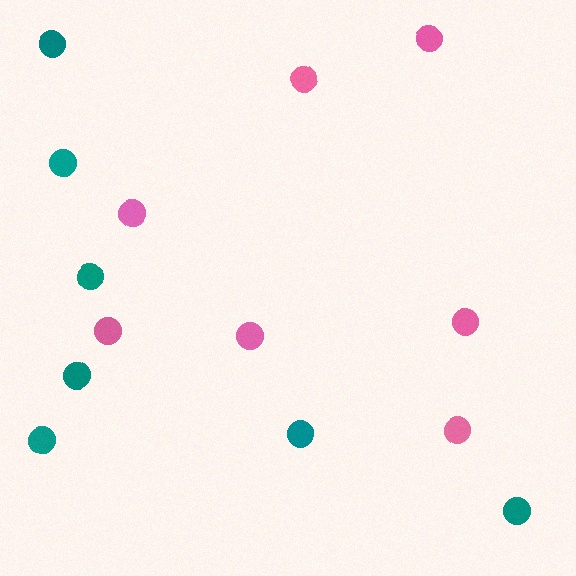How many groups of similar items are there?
There are 2 groups: one group of pink circles (7) and one group of teal circles (7).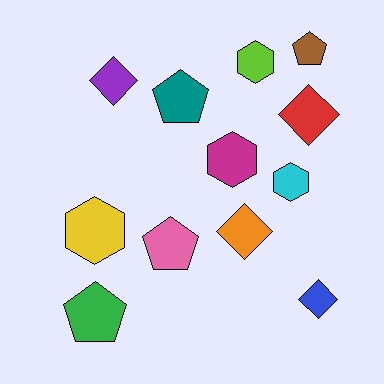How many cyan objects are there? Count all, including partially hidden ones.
There is 1 cyan object.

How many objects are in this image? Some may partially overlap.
There are 12 objects.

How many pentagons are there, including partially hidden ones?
There are 4 pentagons.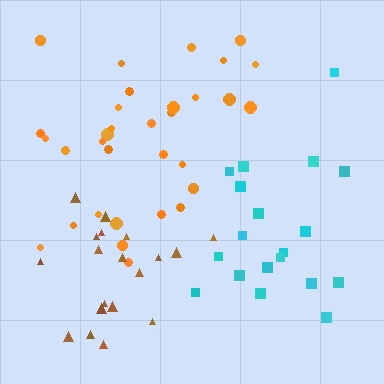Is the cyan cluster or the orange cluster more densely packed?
Orange.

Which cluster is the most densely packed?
Brown.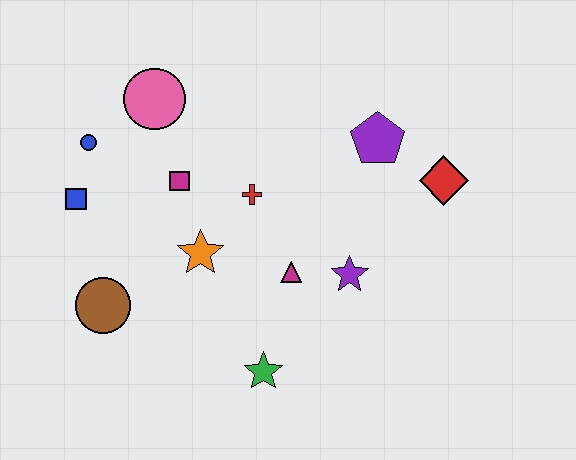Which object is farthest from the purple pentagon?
The brown circle is farthest from the purple pentagon.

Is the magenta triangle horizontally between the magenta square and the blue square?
No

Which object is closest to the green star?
The magenta triangle is closest to the green star.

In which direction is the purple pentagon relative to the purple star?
The purple pentagon is above the purple star.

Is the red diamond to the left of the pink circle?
No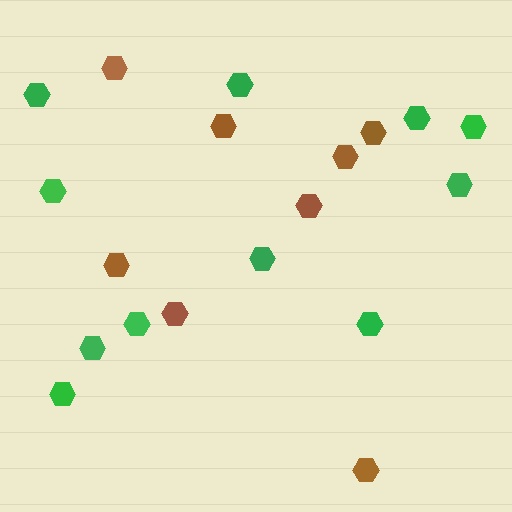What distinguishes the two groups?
There are 2 groups: one group of green hexagons (11) and one group of brown hexagons (8).